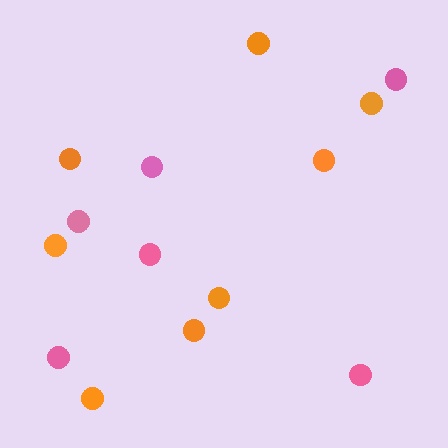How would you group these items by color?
There are 2 groups: one group of orange circles (8) and one group of pink circles (6).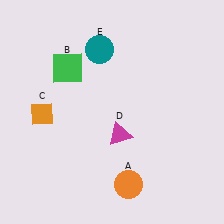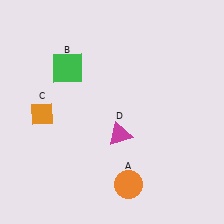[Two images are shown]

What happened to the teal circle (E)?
The teal circle (E) was removed in Image 2. It was in the top-left area of Image 1.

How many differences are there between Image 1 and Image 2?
There is 1 difference between the two images.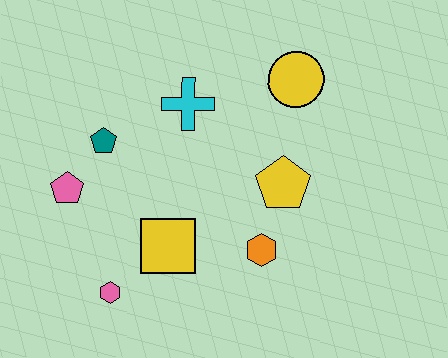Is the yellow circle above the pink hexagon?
Yes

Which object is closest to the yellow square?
The pink hexagon is closest to the yellow square.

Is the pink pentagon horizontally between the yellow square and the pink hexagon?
No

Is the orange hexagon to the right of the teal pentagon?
Yes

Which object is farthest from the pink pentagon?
The yellow circle is farthest from the pink pentagon.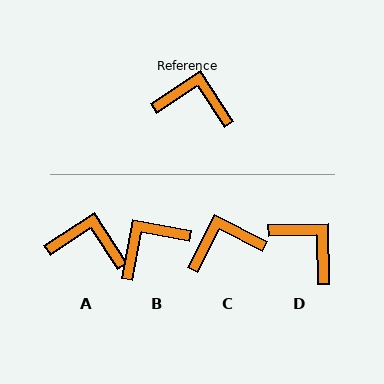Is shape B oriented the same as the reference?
No, it is off by about 47 degrees.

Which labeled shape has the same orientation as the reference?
A.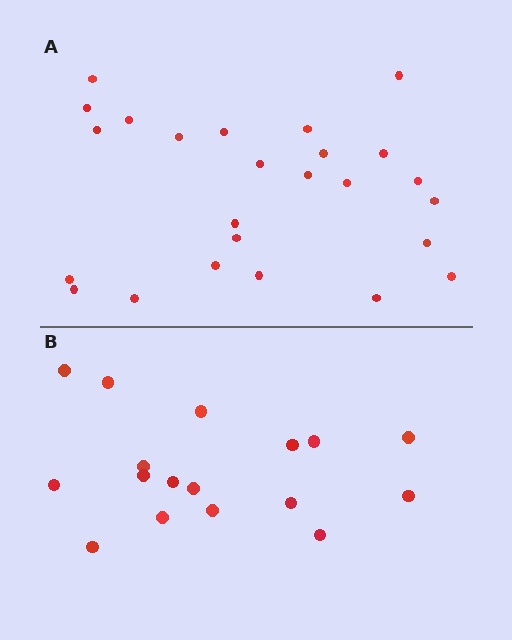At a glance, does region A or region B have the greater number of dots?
Region A (the top region) has more dots.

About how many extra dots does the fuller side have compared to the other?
Region A has roughly 8 or so more dots than region B.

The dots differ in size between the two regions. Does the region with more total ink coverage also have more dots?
No. Region B has more total ink coverage because its dots are larger, but region A actually contains more individual dots. Total area can be misleading — the number of items is what matters here.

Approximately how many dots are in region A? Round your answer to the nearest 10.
About 20 dots. (The exact count is 25, which rounds to 20.)